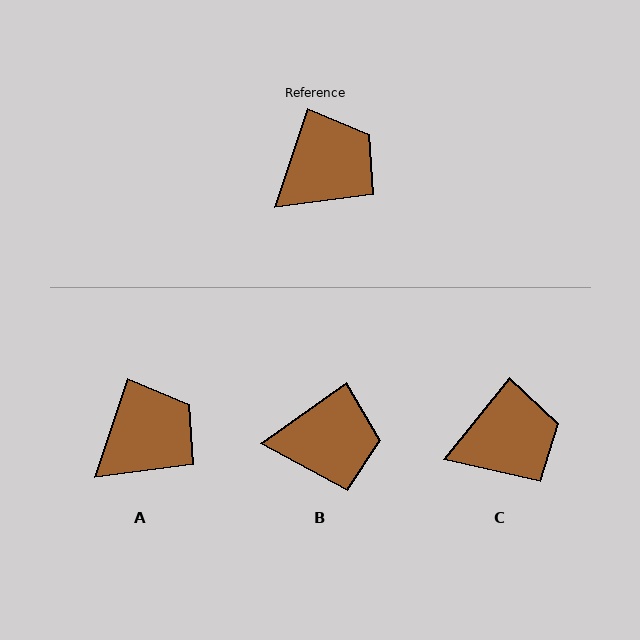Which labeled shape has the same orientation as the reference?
A.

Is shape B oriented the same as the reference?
No, it is off by about 37 degrees.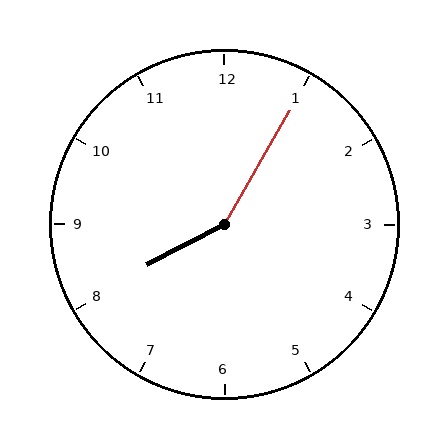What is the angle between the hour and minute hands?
Approximately 148 degrees.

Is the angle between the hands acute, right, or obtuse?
It is obtuse.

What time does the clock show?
8:05.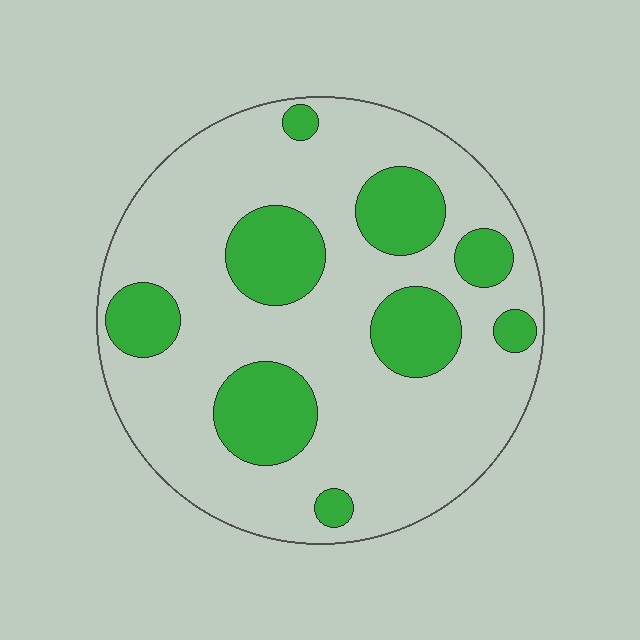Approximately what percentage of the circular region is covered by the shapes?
Approximately 25%.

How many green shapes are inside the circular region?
9.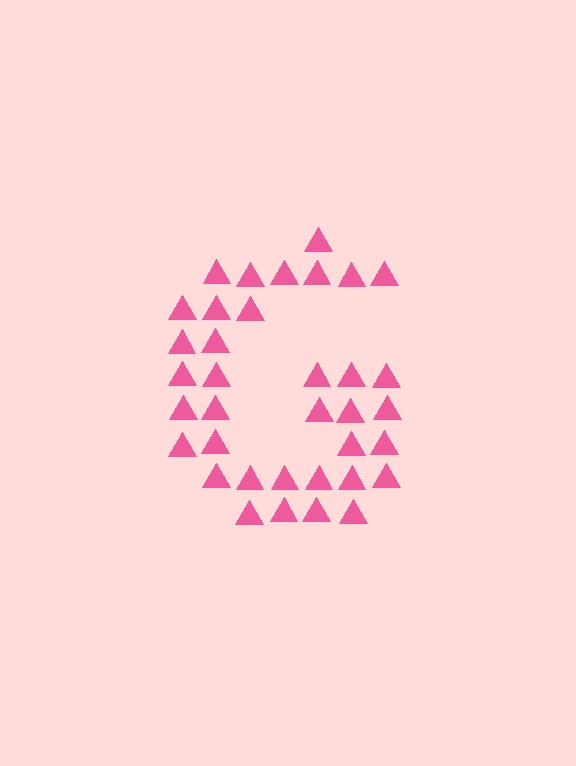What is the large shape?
The large shape is the letter G.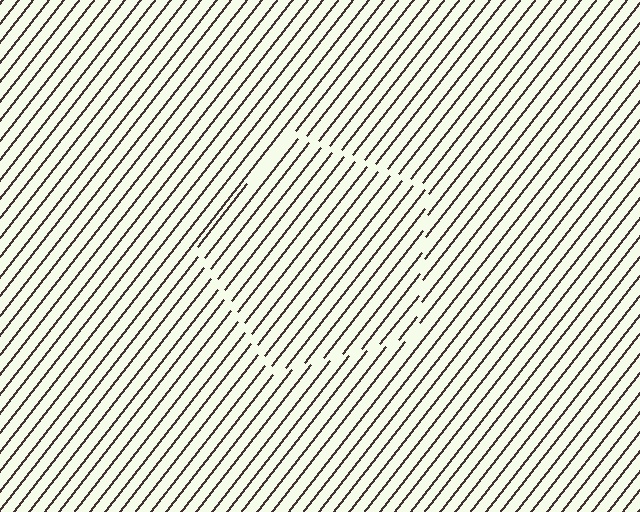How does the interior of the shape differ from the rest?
The interior of the shape contains the same grating, shifted by half a period — the contour is defined by the phase discontinuity where line-ends from the inner and outer gratings abut.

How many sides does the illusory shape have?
5 sides — the line-ends trace a pentagon.